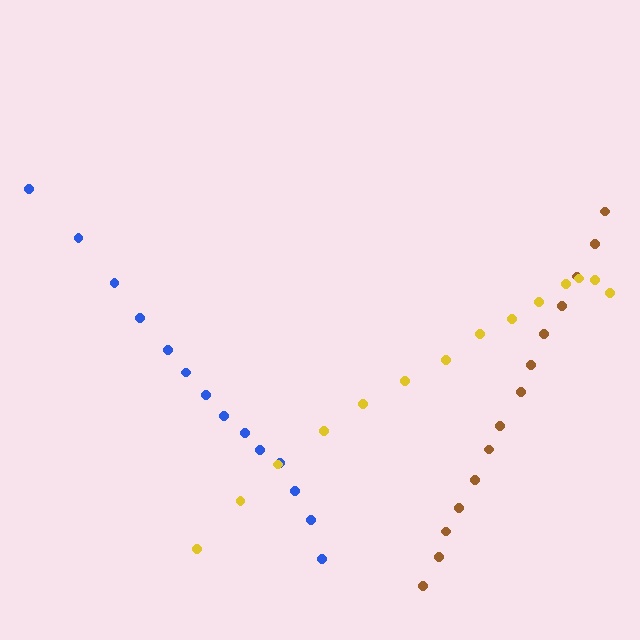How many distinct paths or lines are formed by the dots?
There are 3 distinct paths.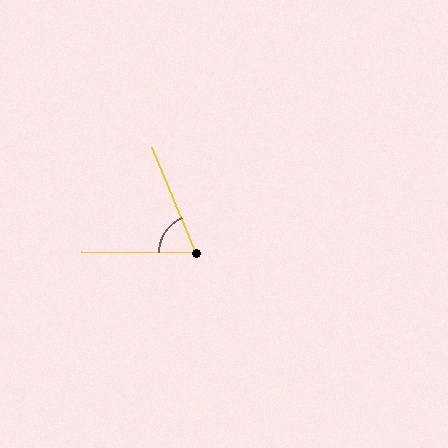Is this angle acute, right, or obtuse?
It is acute.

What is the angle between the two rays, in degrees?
Approximately 67 degrees.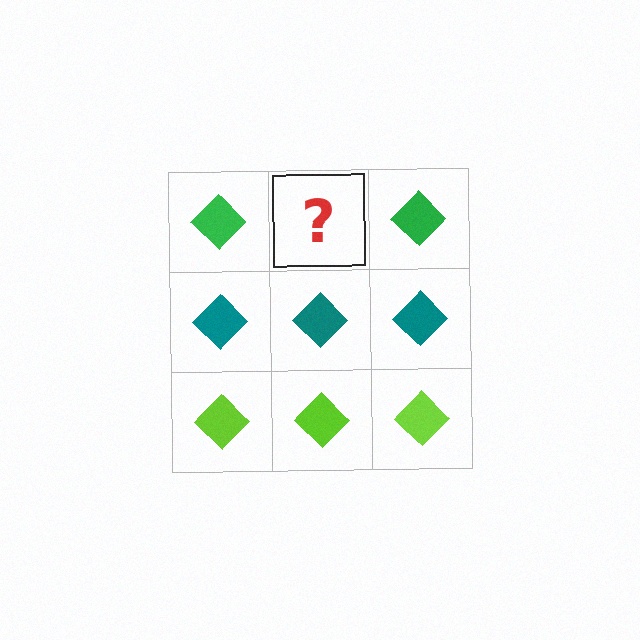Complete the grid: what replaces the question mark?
The question mark should be replaced with a green diamond.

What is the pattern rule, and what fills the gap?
The rule is that each row has a consistent color. The gap should be filled with a green diamond.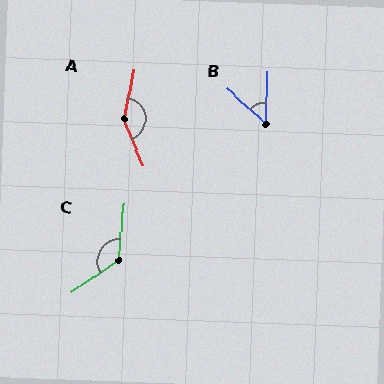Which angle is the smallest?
B, at approximately 51 degrees.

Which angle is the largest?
A, at approximately 147 degrees.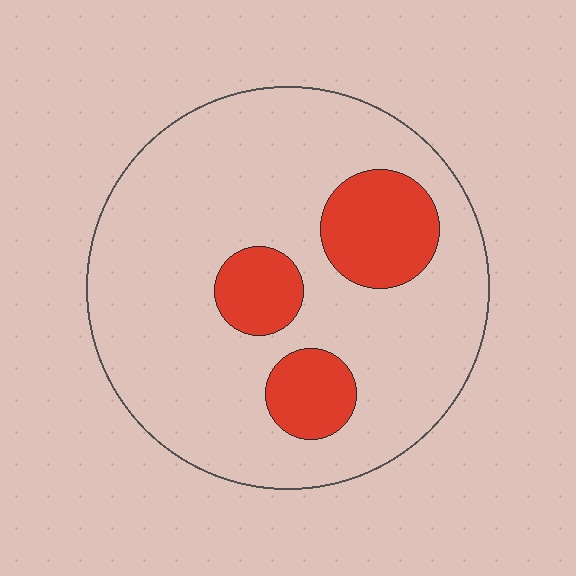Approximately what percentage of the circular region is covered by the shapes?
Approximately 20%.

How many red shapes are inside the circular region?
3.